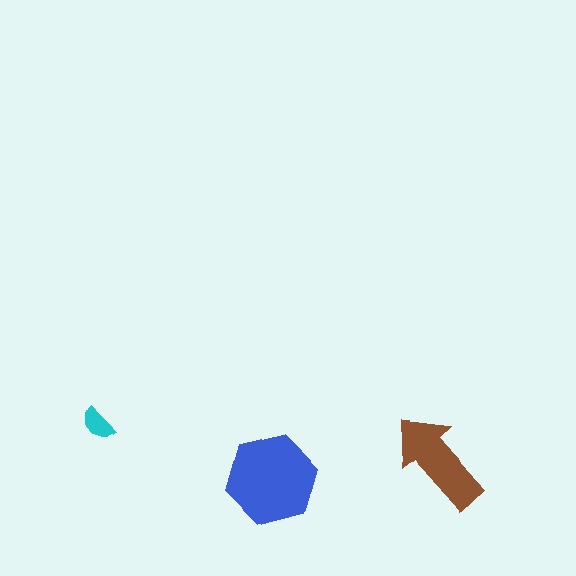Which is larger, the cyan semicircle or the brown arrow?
The brown arrow.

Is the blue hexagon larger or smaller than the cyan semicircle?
Larger.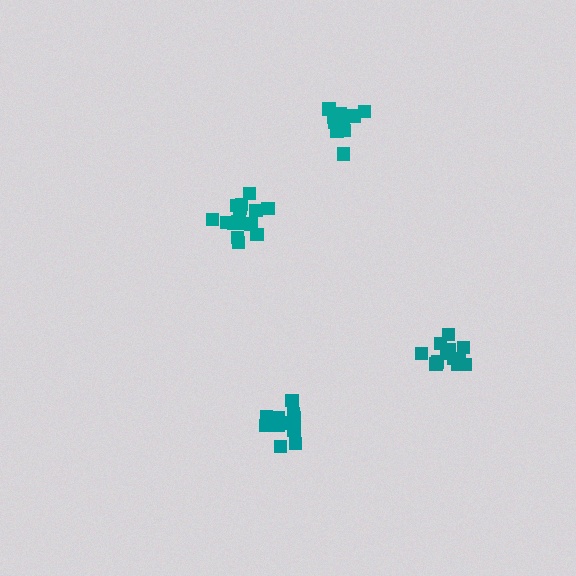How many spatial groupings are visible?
There are 4 spatial groupings.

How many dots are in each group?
Group 1: 13 dots, Group 2: 12 dots, Group 3: 12 dots, Group 4: 16 dots (53 total).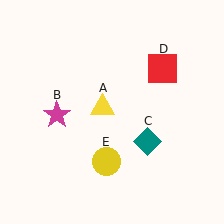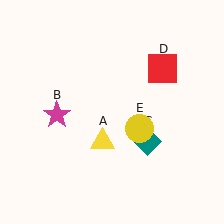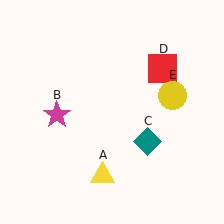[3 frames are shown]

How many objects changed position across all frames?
2 objects changed position: yellow triangle (object A), yellow circle (object E).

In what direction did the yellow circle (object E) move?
The yellow circle (object E) moved up and to the right.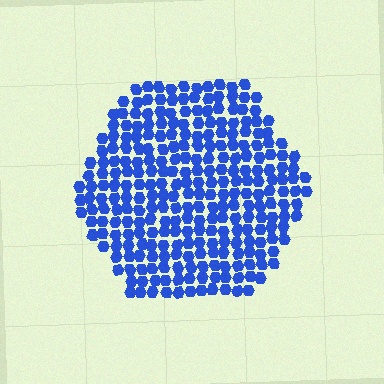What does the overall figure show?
The overall figure shows a hexagon.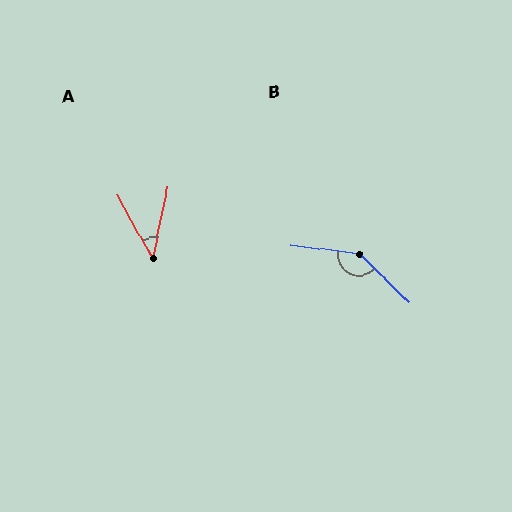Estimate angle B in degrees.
Approximately 142 degrees.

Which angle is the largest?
B, at approximately 142 degrees.